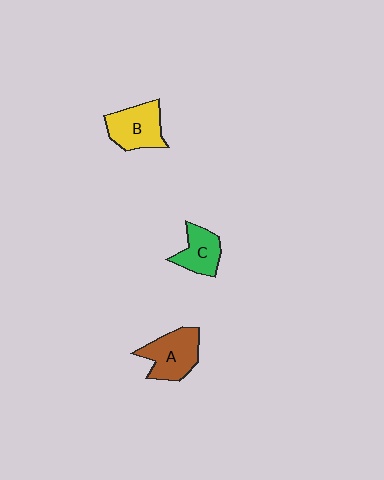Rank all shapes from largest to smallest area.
From largest to smallest: A (brown), B (yellow), C (green).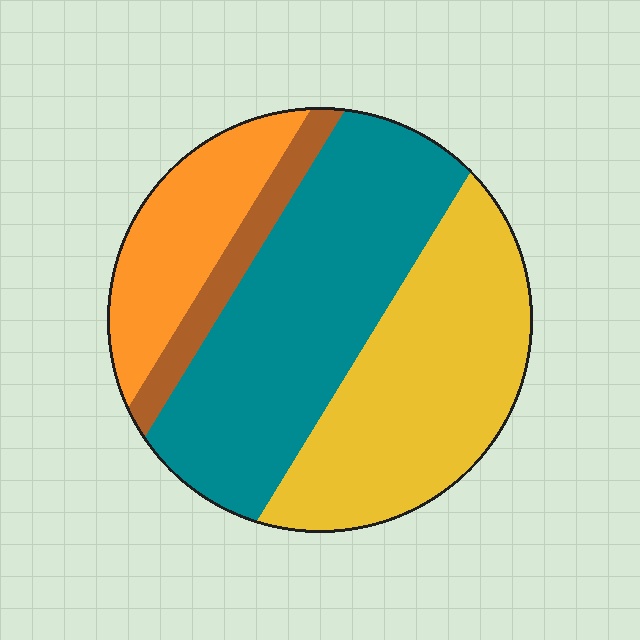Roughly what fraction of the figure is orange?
Orange takes up between a sixth and a third of the figure.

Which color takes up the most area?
Teal, at roughly 40%.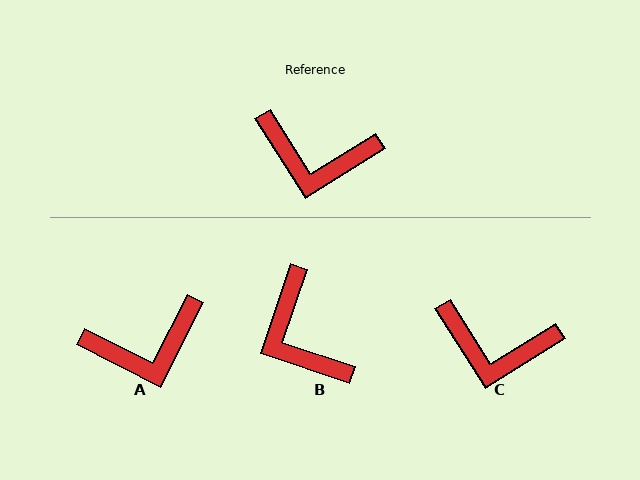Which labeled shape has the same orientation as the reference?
C.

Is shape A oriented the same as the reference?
No, it is off by about 31 degrees.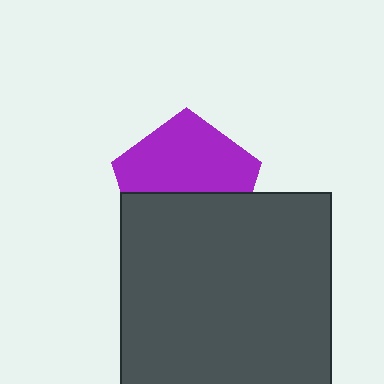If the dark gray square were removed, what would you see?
You would see the complete purple pentagon.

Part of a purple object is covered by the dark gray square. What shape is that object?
It is a pentagon.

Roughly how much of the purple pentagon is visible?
About half of it is visible (roughly 55%).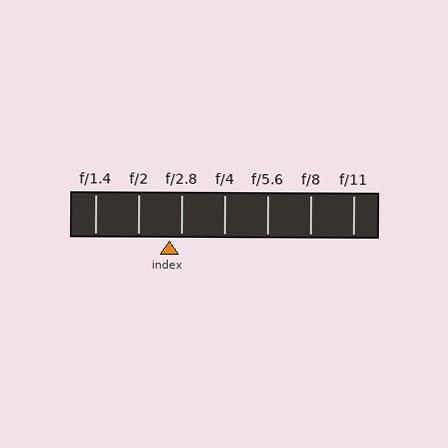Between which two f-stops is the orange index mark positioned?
The index mark is between f/2 and f/2.8.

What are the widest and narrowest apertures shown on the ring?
The widest aperture shown is f/1.4 and the narrowest is f/11.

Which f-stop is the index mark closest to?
The index mark is closest to f/2.8.